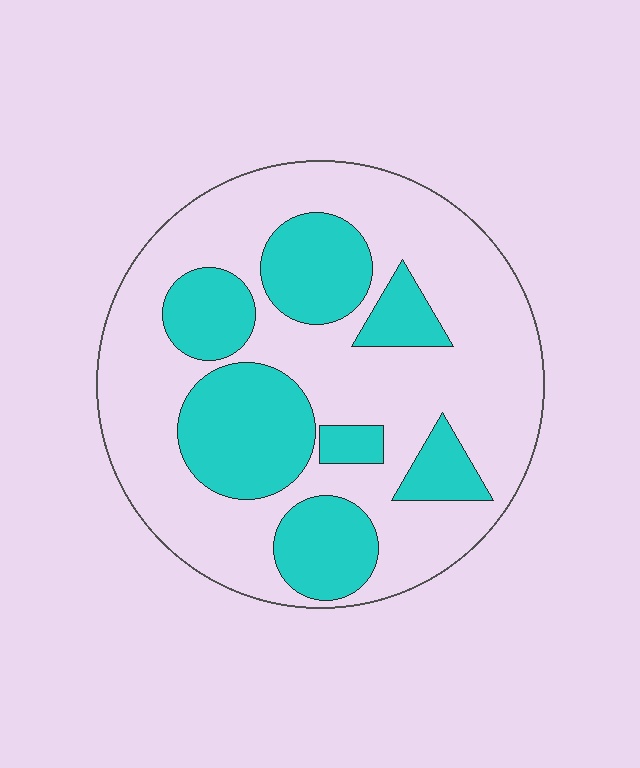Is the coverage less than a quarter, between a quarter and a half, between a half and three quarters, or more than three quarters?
Between a quarter and a half.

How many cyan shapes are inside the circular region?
7.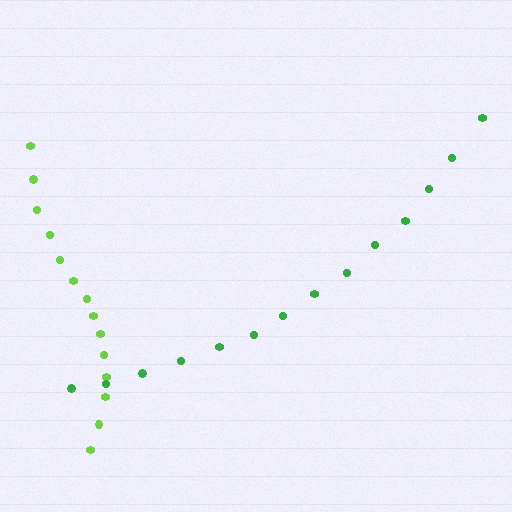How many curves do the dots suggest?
There are 2 distinct paths.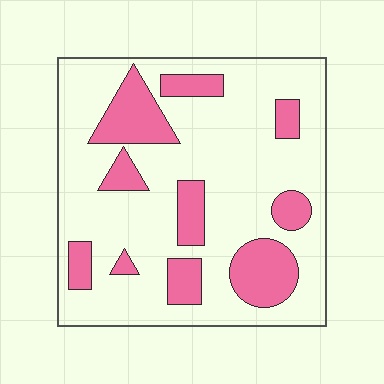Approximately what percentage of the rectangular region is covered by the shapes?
Approximately 25%.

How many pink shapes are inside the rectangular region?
10.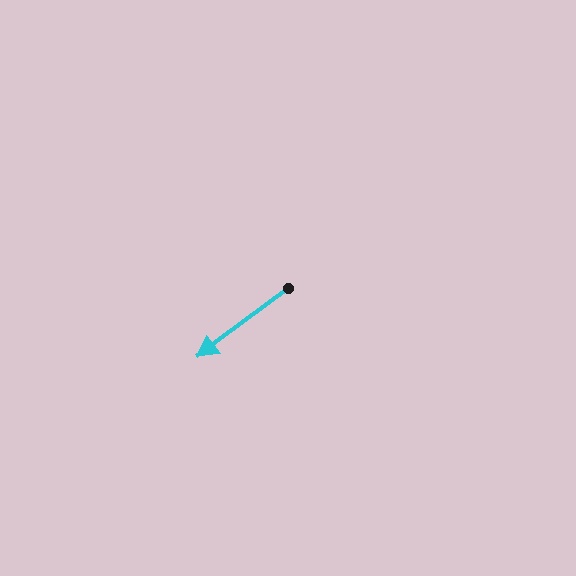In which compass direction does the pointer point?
Southwest.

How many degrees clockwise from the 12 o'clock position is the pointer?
Approximately 233 degrees.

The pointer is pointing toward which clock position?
Roughly 8 o'clock.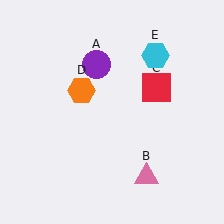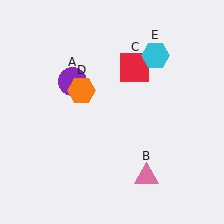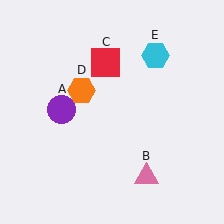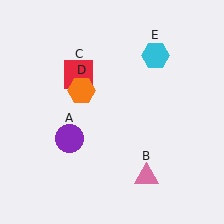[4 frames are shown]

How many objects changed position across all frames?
2 objects changed position: purple circle (object A), red square (object C).